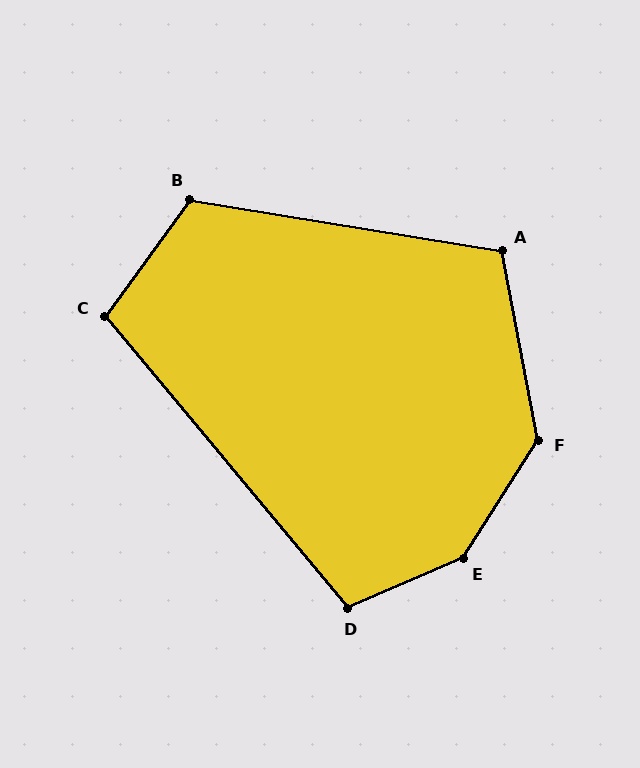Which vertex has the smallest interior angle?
C, at approximately 104 degrees.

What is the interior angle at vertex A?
Approximately 110 degrees (obtuse).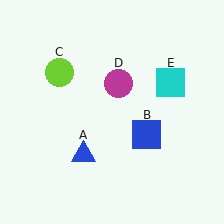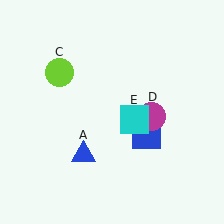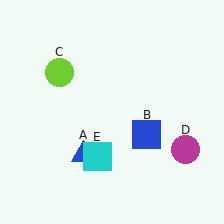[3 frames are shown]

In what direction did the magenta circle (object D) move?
The magenta circle (object D) moved down and to the right.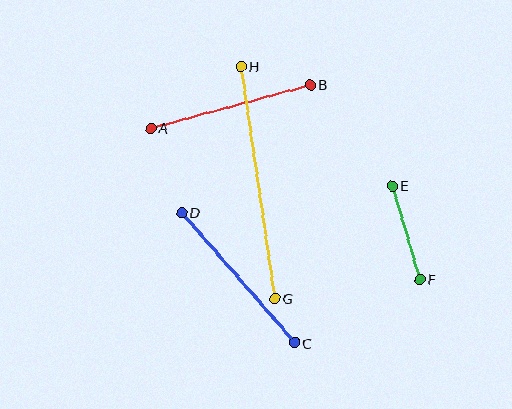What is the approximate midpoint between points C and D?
The midpoint is at approximately (238, 278) pixels.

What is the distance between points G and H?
The distance is approximately 234 pixels.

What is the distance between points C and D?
The distance is approximately 172 pixels.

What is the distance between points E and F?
The distance is approximately 97 pixels.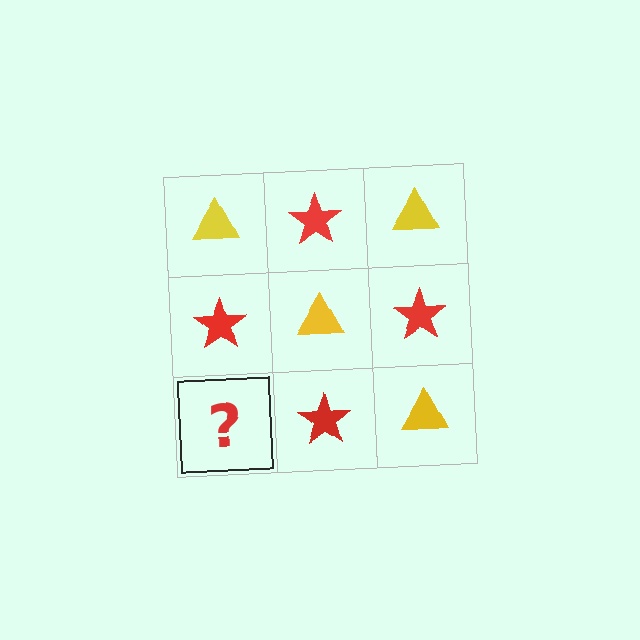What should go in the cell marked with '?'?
The missing cell should contain a yellow triangle.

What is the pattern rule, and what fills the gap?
The rule is that it alternates yellow triangle and red star in a checkerboard pattern. The gap should be filled with a yellow triangle.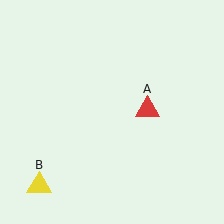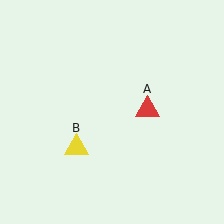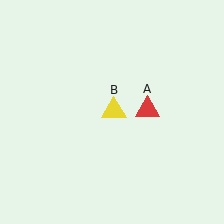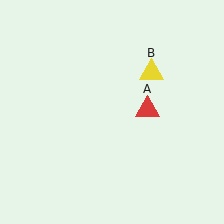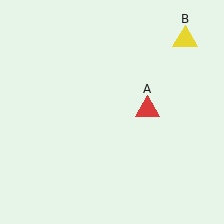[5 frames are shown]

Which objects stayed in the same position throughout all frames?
Red triangle (object A) remained stationary.